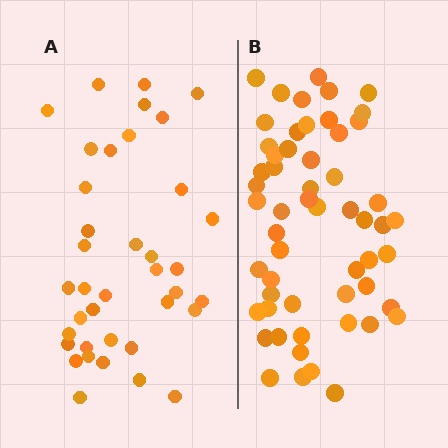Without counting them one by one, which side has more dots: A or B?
Region B (the right region) has more dots.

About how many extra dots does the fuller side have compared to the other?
Region B has approximately 20 more dots than region A.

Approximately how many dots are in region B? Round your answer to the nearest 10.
About 60 dots. (The exact count is 56, which rounds to 60.)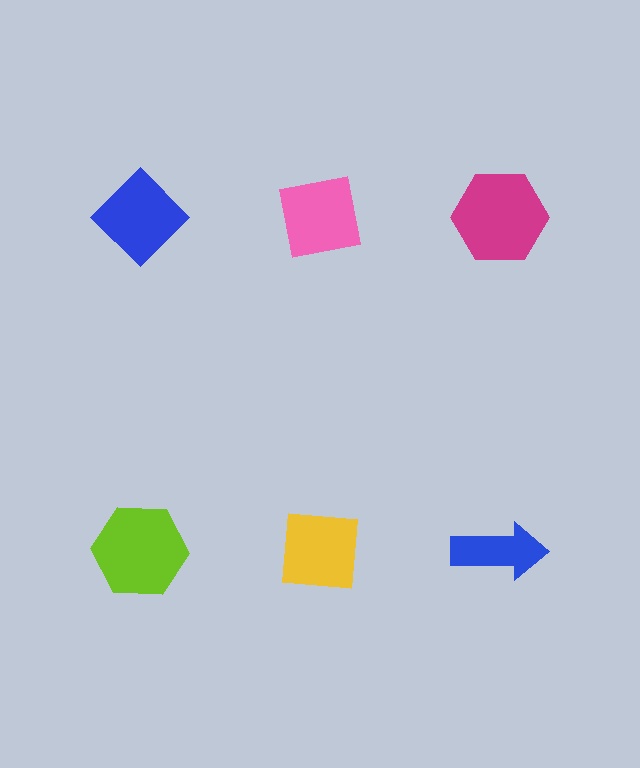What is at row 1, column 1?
A blue diamond.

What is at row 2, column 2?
A yellow square.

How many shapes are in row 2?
3 shapes.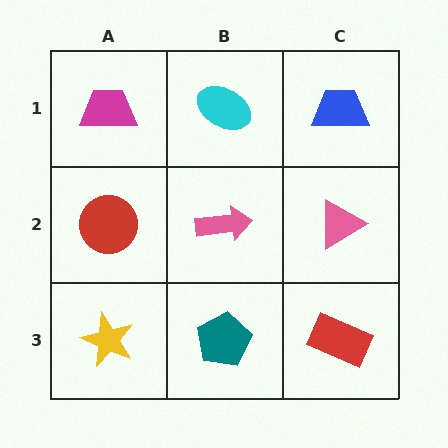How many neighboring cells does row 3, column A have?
2.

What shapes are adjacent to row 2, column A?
A magenta trapezoid (row 1, column A), a yellow star (row 3, column A), a pink arrow (row 2, column B).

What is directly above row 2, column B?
A cyan ellipse.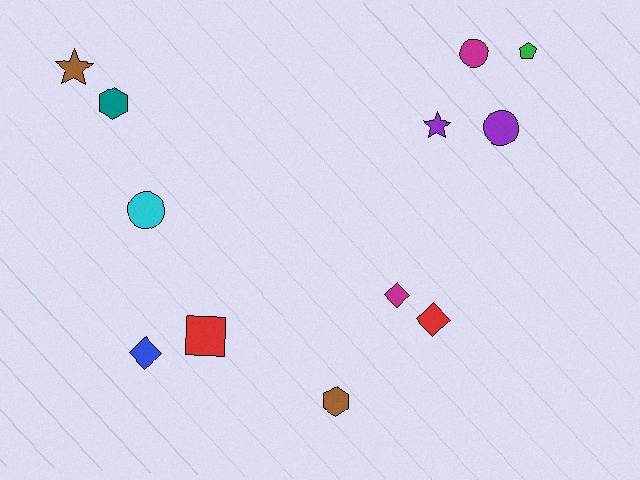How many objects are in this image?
There are 12 objects.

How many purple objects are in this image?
There are 2 purple objects.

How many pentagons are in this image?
There is 1 pentagon.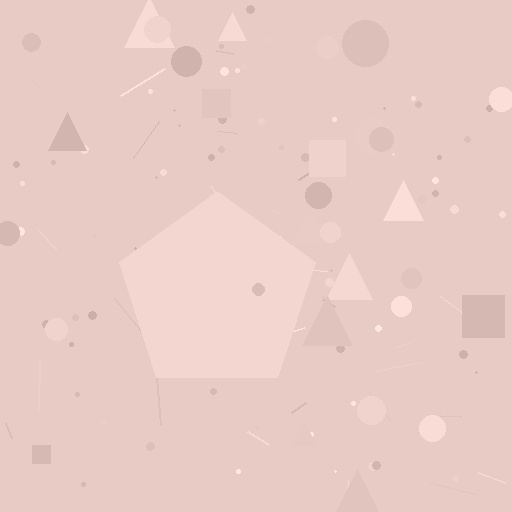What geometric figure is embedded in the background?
A pentagon is embedded in the background.